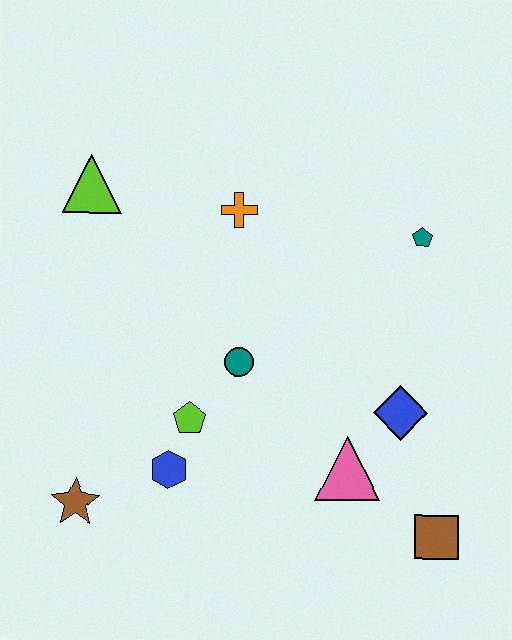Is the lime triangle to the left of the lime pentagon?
Yes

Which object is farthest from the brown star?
The teal pentagon is farthest from the brown star.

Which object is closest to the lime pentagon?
The blue hexagon is closest to the lime pentagon.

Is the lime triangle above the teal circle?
Yes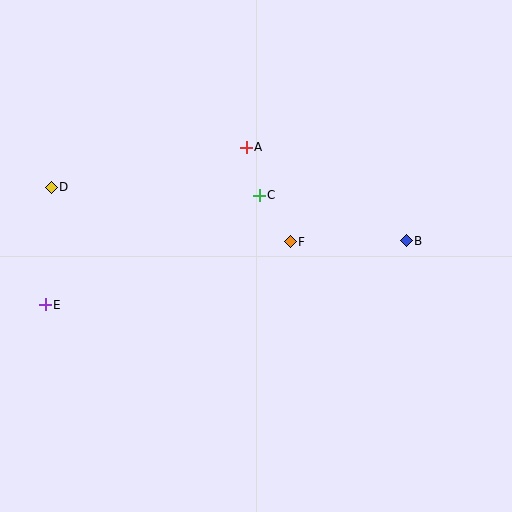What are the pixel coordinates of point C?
Point C is at (259, 196).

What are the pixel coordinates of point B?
Point B is at (406, 241).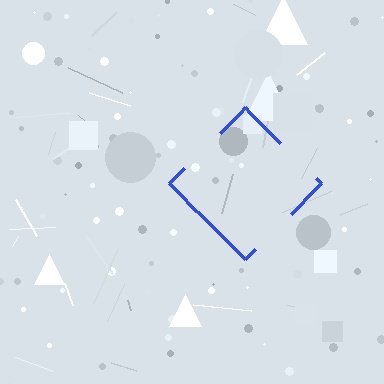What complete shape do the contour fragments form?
The contour fragments form a diamond.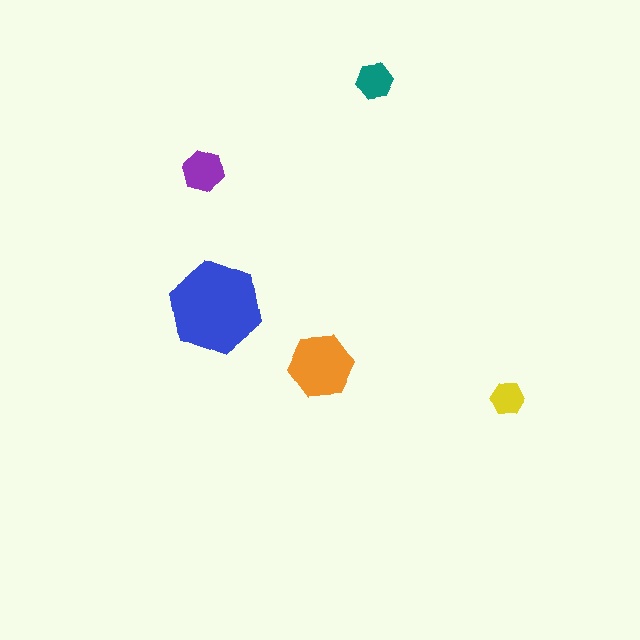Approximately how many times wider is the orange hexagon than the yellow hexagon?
About 2 times wider.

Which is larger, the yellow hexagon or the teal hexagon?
The teal one.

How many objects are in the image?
There are 5 objects in the image.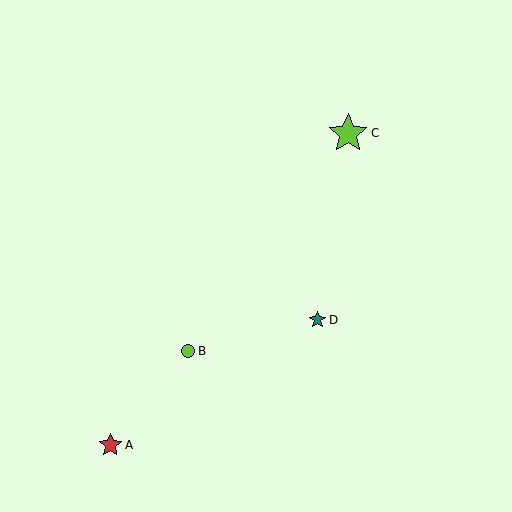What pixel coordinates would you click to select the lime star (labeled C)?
Click at (348, 133) to select the lime star C.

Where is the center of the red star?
The center of the red star is at (110, 445).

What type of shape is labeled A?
Shape A is a red star.